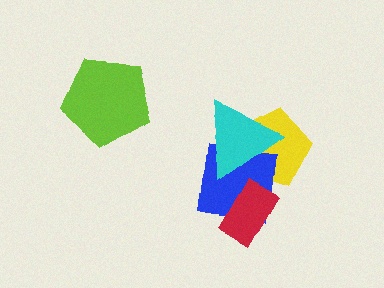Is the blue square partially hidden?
Yes, it is partially covered by another shape.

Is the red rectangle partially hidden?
No, no other shape covers it.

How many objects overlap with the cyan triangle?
2 objects overlap with the cyan triangle.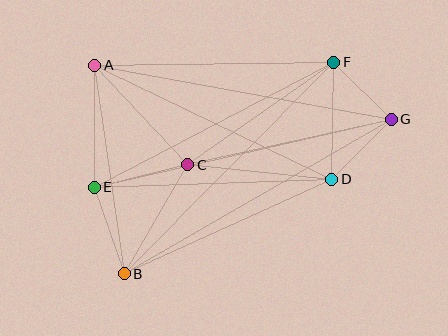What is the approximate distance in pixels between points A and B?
The distance between A and B is approximately 211 pixels.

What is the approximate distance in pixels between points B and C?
The distance between B and C is approximately 126 pixels.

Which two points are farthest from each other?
Points B and G are farthest from each other.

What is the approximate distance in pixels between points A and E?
The distance between A and E is approximately 122 pixels.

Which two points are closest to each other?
Points F and G are closest to each other.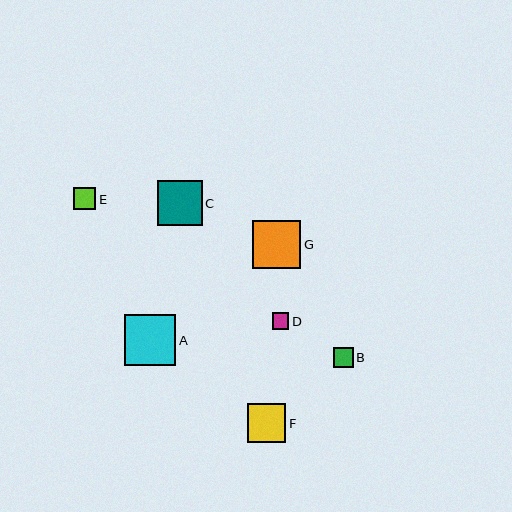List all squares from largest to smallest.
From largest to smallest: A, G, C, F, E, B, D.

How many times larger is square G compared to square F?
Square G is approximately 1.2 times the size of square F.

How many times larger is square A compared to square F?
Square A is approximately 1.3 times the size of square F.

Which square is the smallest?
Square D is the smallest with a size of approximately 16 pixels.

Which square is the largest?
Square A is the largest with a size of approximately 51 pixels.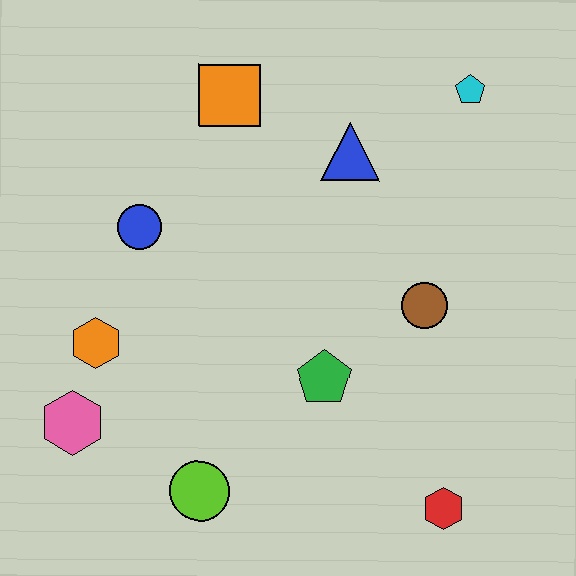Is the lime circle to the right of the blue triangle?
No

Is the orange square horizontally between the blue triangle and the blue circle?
Yes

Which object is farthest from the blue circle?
The red hexagon is farthest from the blue circle.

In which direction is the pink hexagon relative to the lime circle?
The pink hexagon is to the left of the lime circle.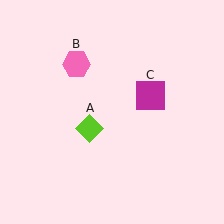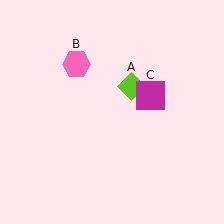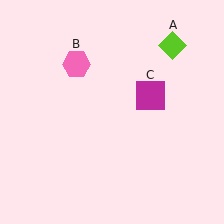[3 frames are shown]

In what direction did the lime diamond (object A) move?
The lime diamond (object A) moved up and to the right.